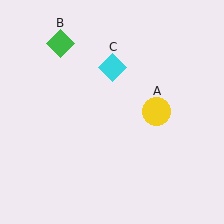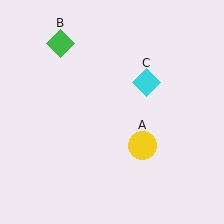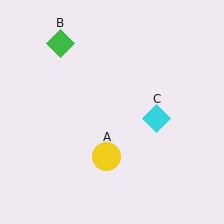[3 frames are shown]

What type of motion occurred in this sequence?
The yellow circle (object A), cyan diamond (object C) rotated clockwise around the center of the scene.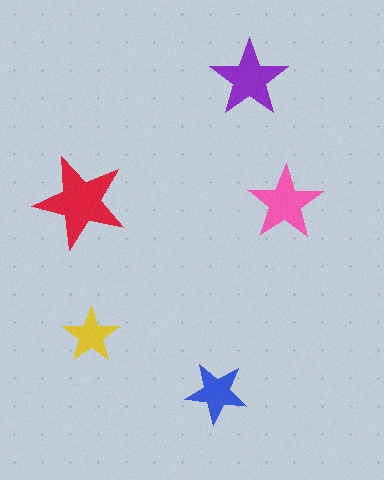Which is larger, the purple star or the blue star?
The purple one.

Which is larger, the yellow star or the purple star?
The purple one.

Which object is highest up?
The purple star is topmost.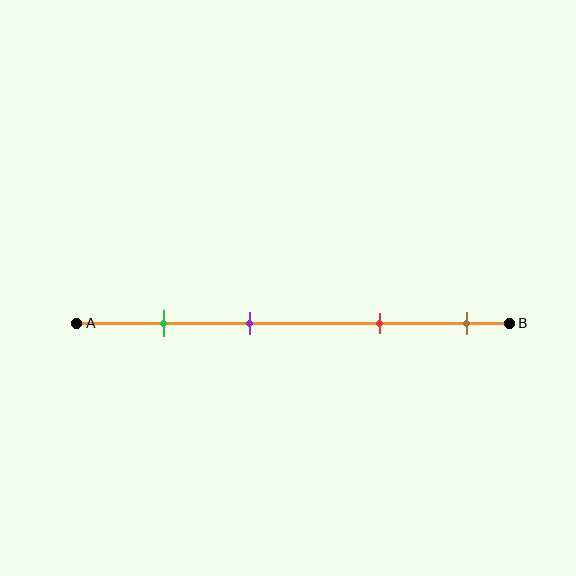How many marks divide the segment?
There are 4 marks dividing the segment.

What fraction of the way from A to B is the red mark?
The red mark is approximately 70% (0.7) of the way from A to B.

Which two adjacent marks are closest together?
The green and purple marks are the closest adjacent pair.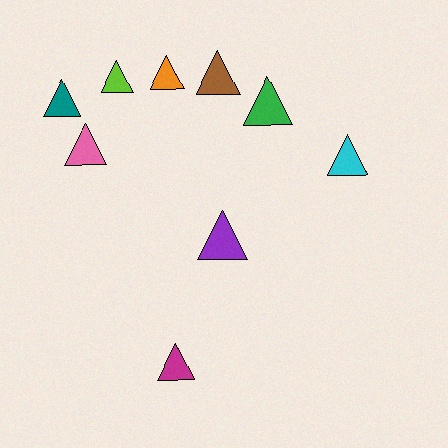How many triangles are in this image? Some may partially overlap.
There are 9 triangles.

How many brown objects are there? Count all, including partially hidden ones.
There is 1 brown object.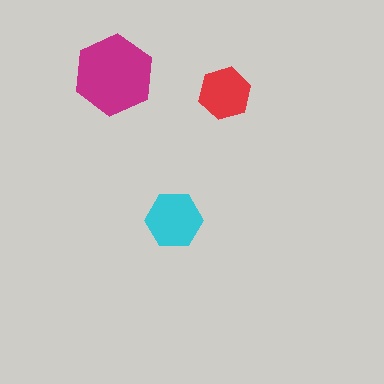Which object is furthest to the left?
The magenta hexagon is leftmost.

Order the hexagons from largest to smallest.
the magenta one, the cyan one, the red one.